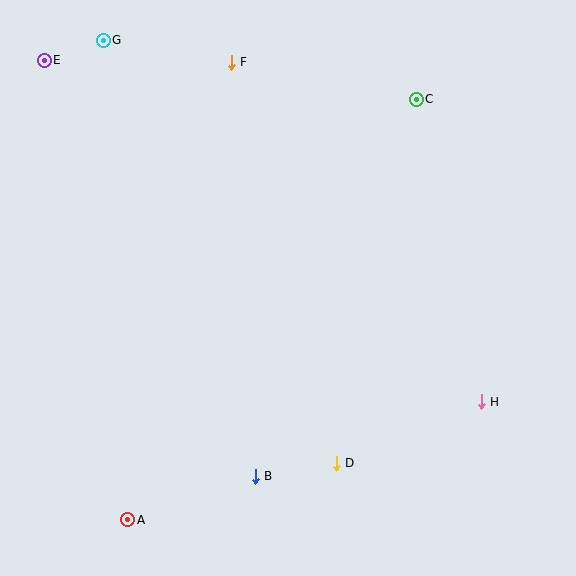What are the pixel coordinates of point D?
Point D is at (336, 463).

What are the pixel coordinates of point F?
Point F is at (231, 62).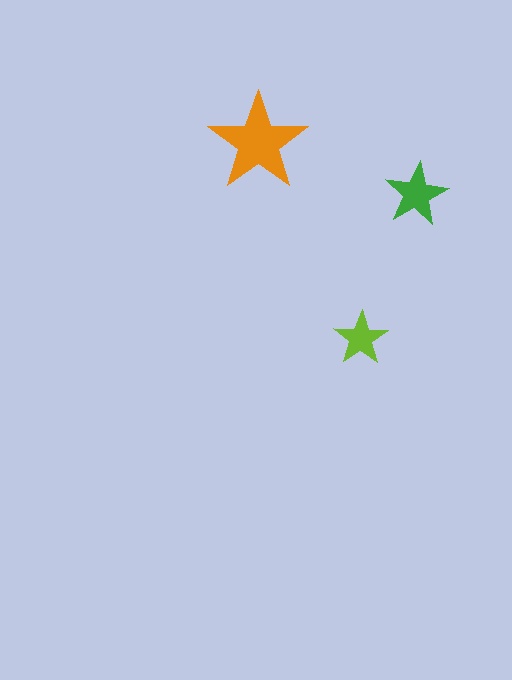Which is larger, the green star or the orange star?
The orange one.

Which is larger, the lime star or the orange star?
The orange one.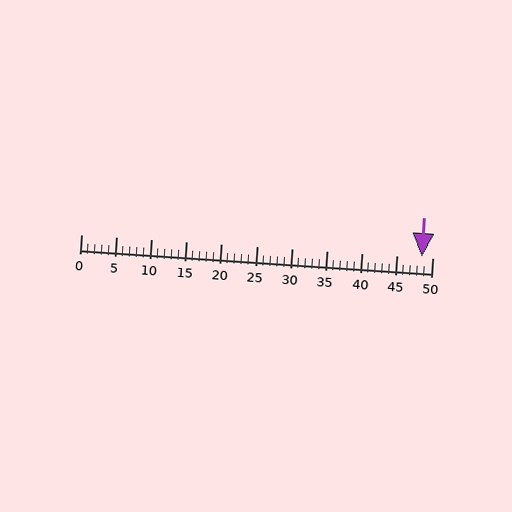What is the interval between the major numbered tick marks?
The major tick marks are spaced 5 units apart.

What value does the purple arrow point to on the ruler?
The purple arrow points to approximately 48.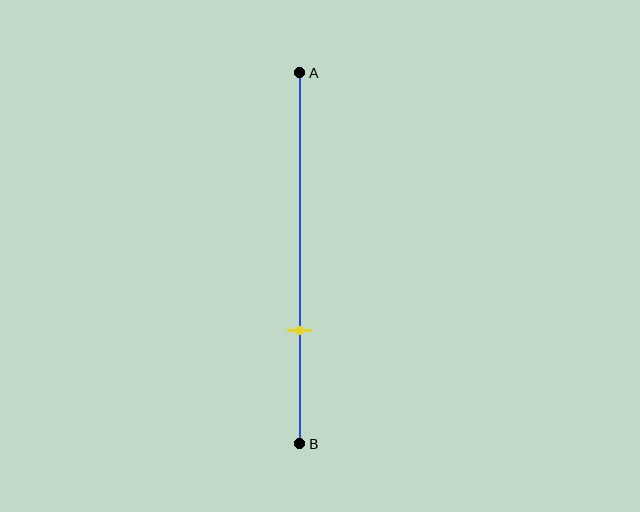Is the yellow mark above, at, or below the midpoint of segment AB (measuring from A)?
The yellow mark is below the midpoint of segment AB.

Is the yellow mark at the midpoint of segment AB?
No, the mark is at about 70% from A, not at the 50% midpoint.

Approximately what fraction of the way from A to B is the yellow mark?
The yellow mark is approximately 70% of the way from A to B.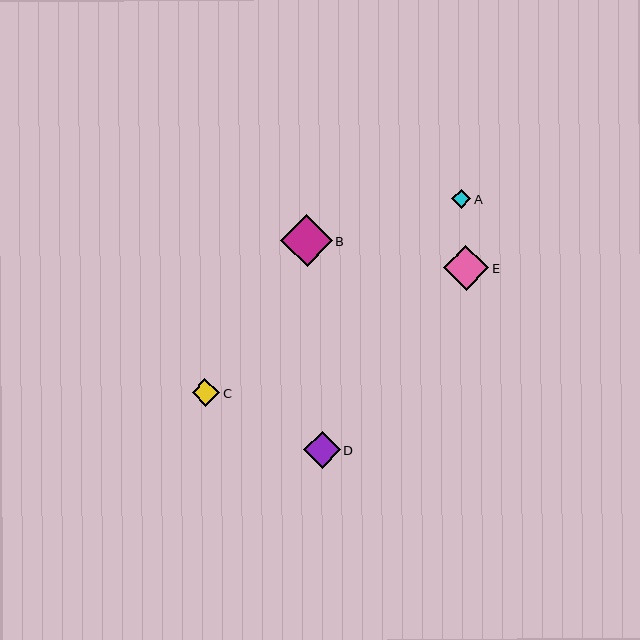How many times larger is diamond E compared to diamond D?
Diamond E is approximately 1.2 times the size of diamond D.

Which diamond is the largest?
Diamond B is the largest with a size of approximately 52 pixels.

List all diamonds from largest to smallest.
From largest to smallest: B, E, D, C, A.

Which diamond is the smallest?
Diamond A is the smallest with a size of approximately 19 pixels.